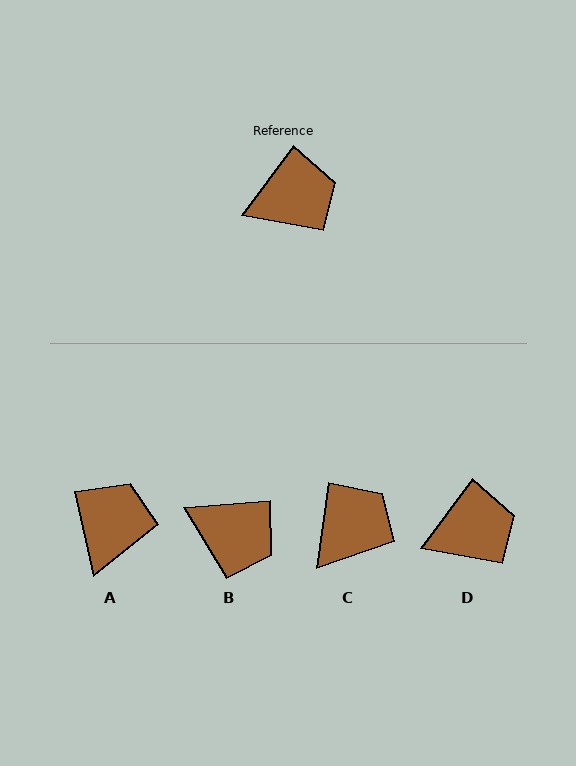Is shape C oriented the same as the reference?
No, it is off by about 29 degrees.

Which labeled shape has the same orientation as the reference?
D.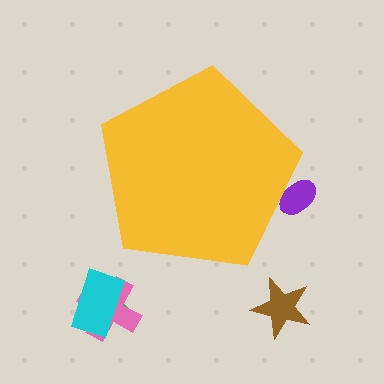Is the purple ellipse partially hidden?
Yes, the purple ellipse is partially hidden behind the yellow pentagon.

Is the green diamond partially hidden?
No, the green diamond is fully visible.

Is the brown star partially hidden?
No, the brown star is fully visible.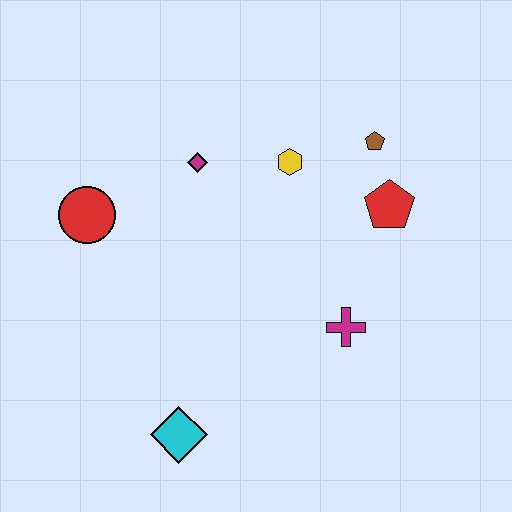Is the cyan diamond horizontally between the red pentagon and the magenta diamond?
No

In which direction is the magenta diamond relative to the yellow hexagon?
The magenta diamond is to the left of the yellow hexagon.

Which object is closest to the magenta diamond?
The yellow hexagon is closest to the magenta diamond.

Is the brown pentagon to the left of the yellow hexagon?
No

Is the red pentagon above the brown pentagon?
No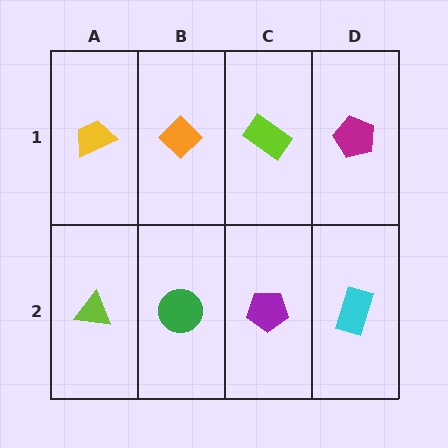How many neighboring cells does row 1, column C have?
3.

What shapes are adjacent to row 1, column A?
A lime triangle (row 2, column A), an orange diamond (row 1, column B).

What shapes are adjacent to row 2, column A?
A yellow trapezoid (row 1, column A), a green circle (row 2, column B).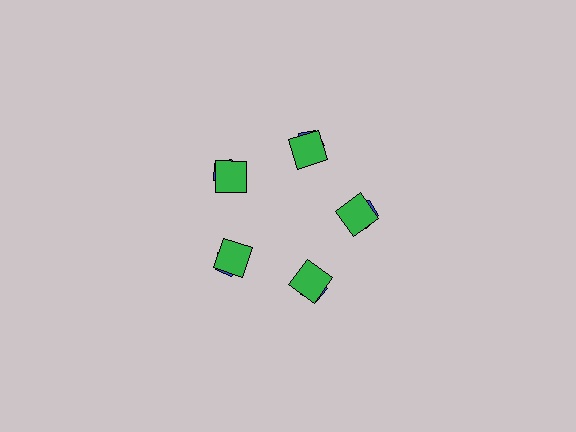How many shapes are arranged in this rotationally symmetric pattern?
There are 10 shapes, arranged in 5 groups of 2.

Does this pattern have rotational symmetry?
Yes, this pattern has 5-fold rotational symmetry. It looks the same after rotating 72 degrees around the center.